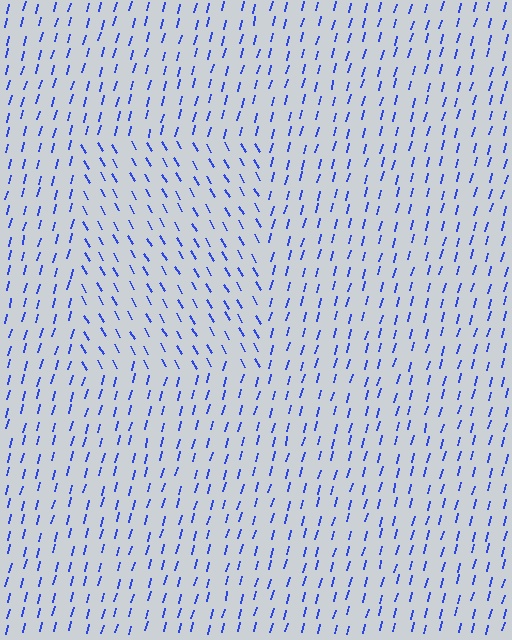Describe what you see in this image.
The image is filled with small blue line segments. A rectangle region in the image has lines oriented differently from the surrounding lines, creating a visible texture boundary.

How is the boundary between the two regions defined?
The boundary is defined purely by a change in line orientation (approximately 45 degrees difference). All lines are the same color and thickness.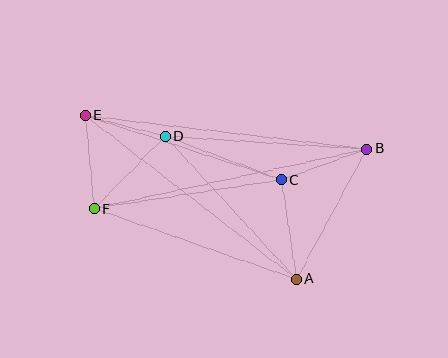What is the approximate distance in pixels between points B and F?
The distance between B and F is approximately 279 pixels.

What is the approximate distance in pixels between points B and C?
The distance between B and C is approximately 91 pixels.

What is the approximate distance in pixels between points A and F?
The distance between A and F is approximately 214 pixels.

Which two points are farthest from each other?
Points B and E are farthest from each other.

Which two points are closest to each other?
Points D and E are closest to each other.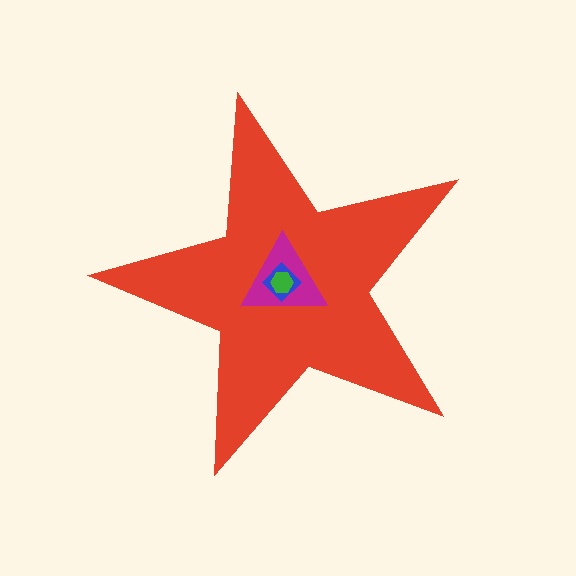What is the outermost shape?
The red star.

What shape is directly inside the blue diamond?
The green hexagon.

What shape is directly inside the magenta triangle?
The blue diamond.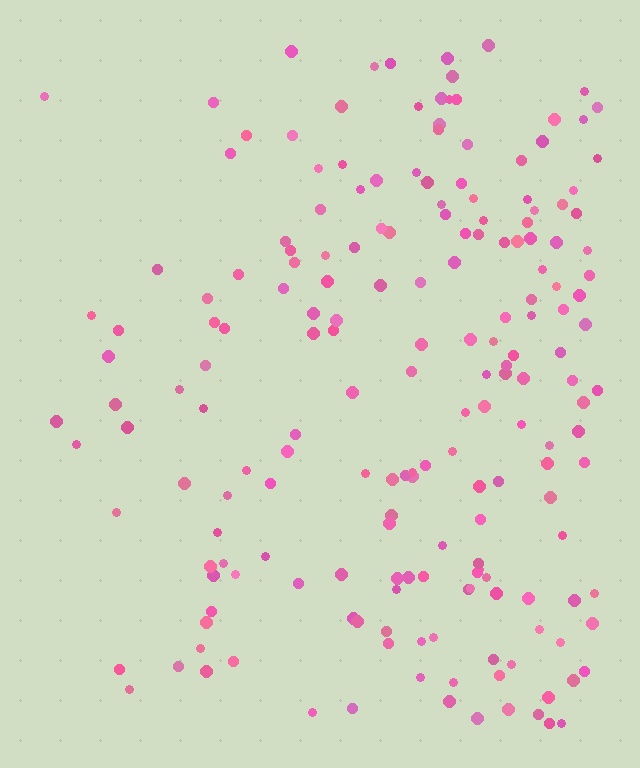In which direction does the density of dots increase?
From left to right, with the right side densest.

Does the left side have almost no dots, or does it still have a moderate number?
Still a moderate number, just noticeably fewer than the right.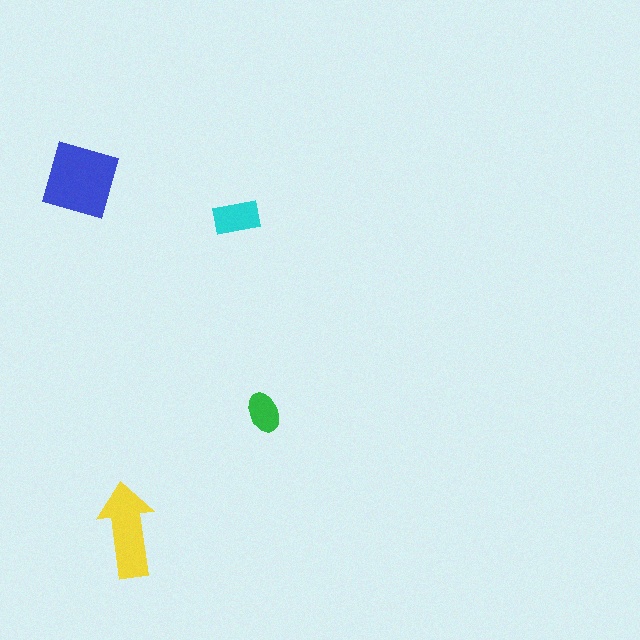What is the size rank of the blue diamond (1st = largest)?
1st.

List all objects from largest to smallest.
The blue diamond, the yellow arrow, the cyan rectangle, the green ellipse.